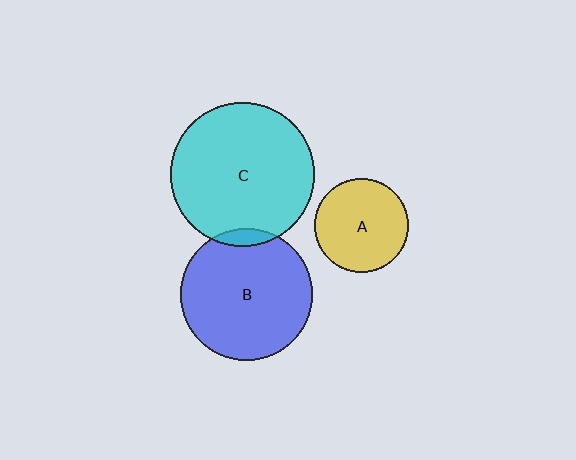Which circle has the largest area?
Circle C (cyan).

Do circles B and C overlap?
Yes.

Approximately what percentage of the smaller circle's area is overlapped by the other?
Approximately 5%.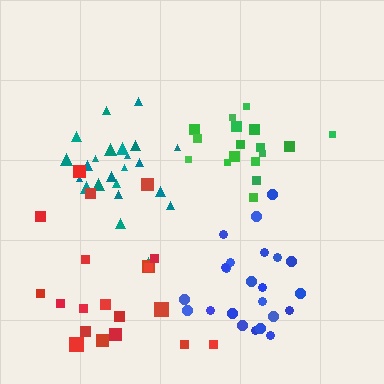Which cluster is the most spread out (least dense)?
Red.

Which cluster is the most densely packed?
Teal.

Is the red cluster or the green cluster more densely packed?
Green.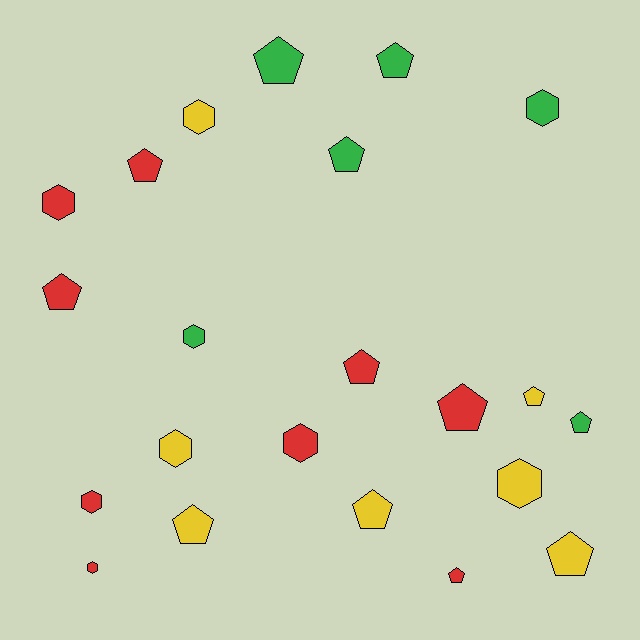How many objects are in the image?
There are 22 objects.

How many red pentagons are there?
There are 5 red pentagons.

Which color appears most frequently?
Red, with 9 objects.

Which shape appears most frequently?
Pentagon, with 13 objects.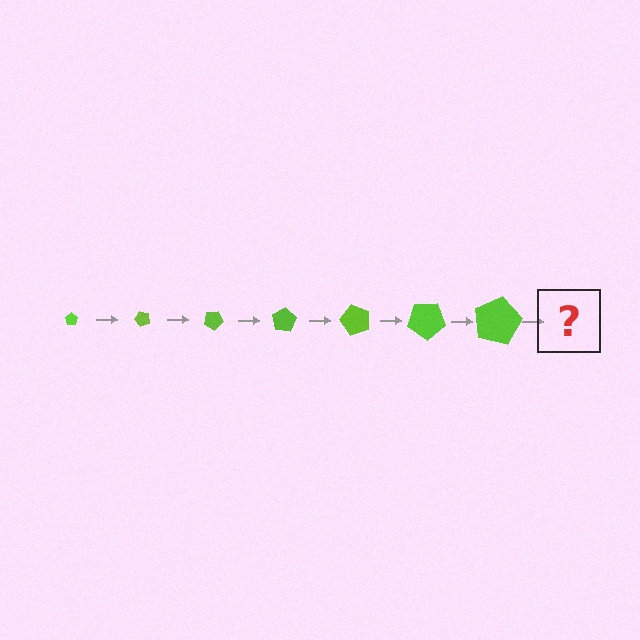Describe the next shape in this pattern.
It should be a pentagon, larger than the previous one and rotated 350 degrees from the start.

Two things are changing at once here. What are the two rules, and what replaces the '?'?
The two rules are that the pentagon grows larger each step and it rotates 50 degrees each step. The '?' should be a pentagon, larger than the previous one and rotated 350 degrees from the start.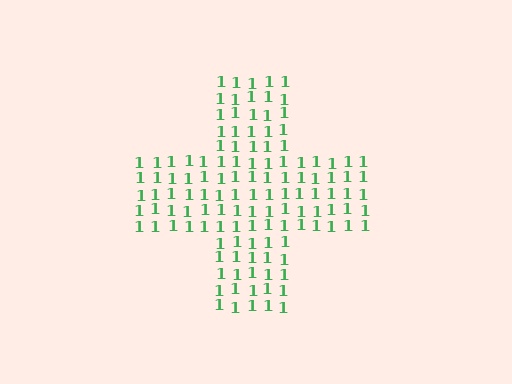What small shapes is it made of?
It is made of small digit 1's.